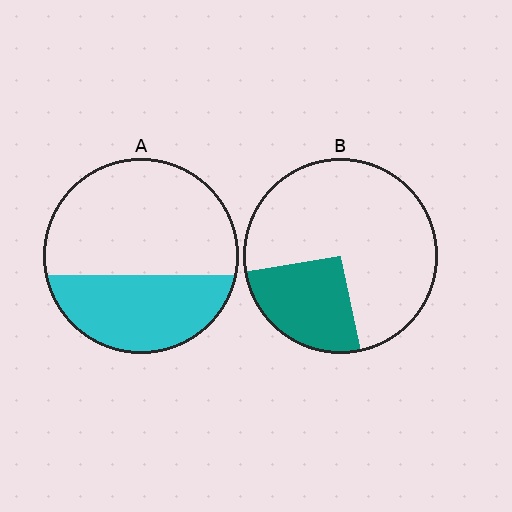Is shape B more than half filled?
No.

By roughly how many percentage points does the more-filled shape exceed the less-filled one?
By roughly 10 percentage points (A over B).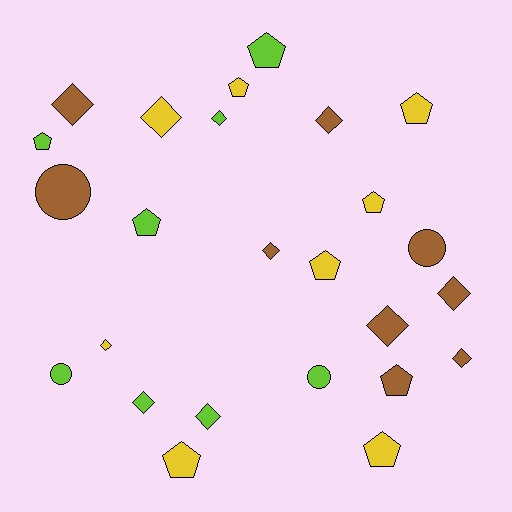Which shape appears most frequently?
Diamond, with 11 objects.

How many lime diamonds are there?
There are 3 lime diamonds.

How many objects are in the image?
There are 25 objects.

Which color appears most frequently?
Brown, with 9 objects.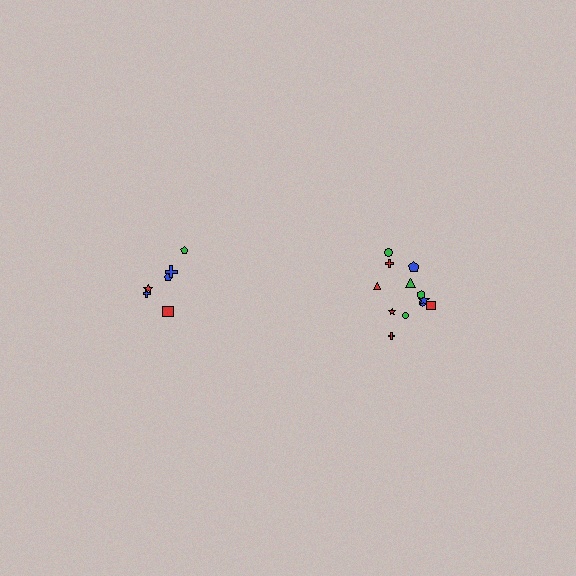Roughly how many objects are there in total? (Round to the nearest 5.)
Roughly 20 objects in total.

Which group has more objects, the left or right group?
The right group.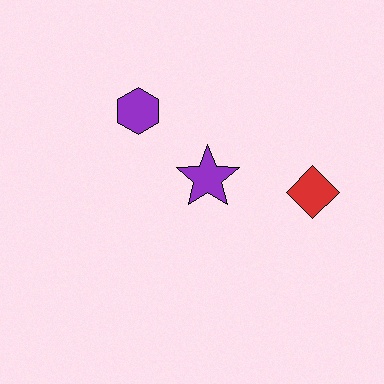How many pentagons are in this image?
There are no pentagons.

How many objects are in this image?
There are 3 objects.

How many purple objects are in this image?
There are 2 purple objects.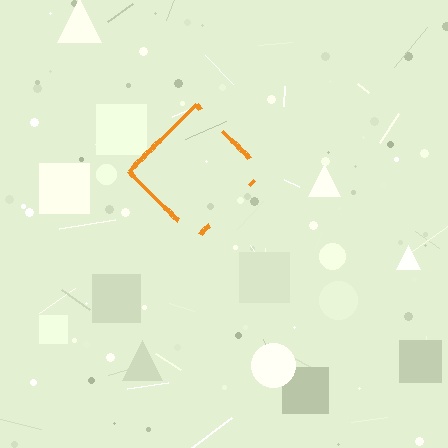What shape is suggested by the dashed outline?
The dashed outline suggests a diamond.